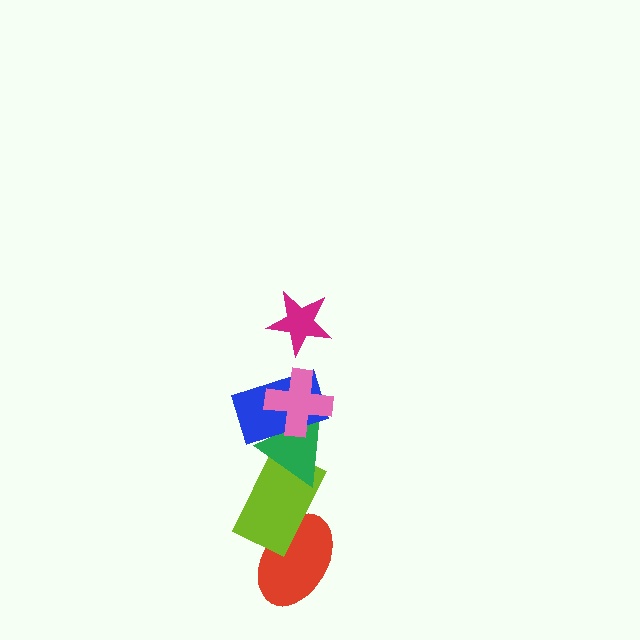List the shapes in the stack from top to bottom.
From top to bottom: the magenta star, the pink cross, the blue rectangle, the green triangle, the lime rectangle, the red ellipse.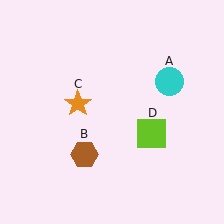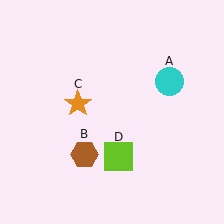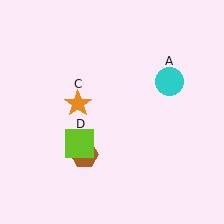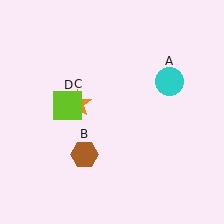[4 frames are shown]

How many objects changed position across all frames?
1 object changed position: lime square (object D).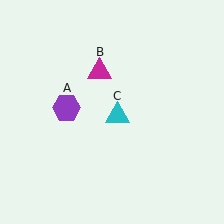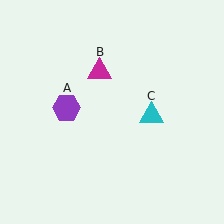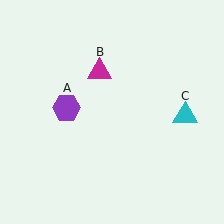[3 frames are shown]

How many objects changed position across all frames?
1 object changed position: cyan triangle (object C).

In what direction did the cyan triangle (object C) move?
The cyan triangle (object C) moved right.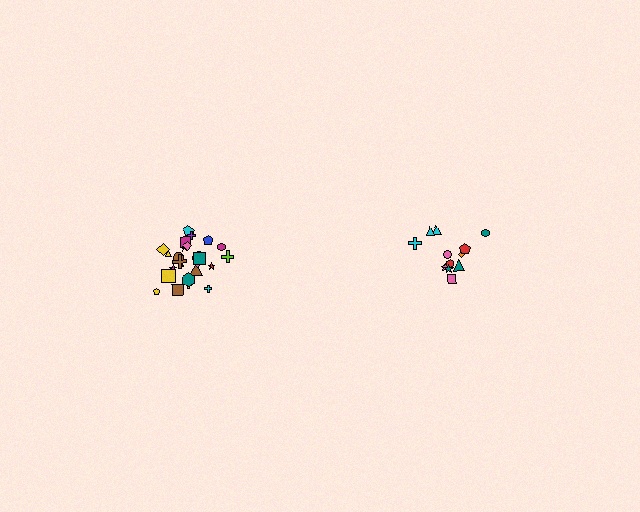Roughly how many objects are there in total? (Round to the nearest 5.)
Roughly 35 objects in total.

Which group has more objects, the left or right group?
The left group.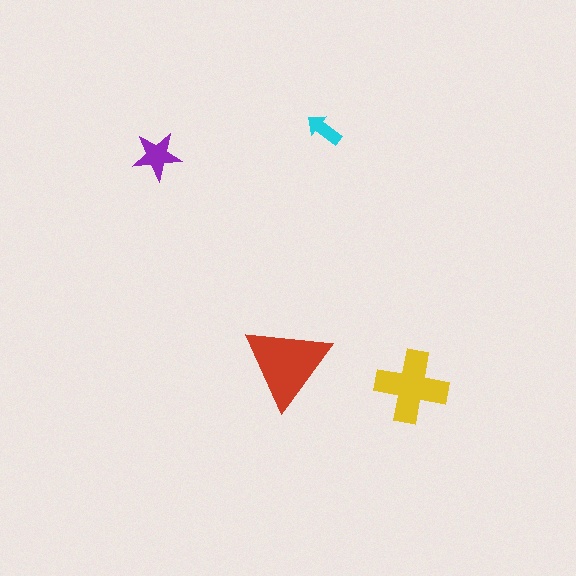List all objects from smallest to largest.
The cyan arrow, the purple star, the yellow cross, the red triangle.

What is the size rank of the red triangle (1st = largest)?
1st.